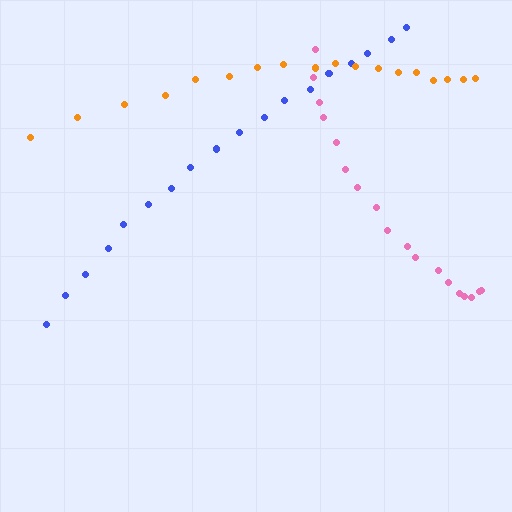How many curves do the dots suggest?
There are 3 distinct paths.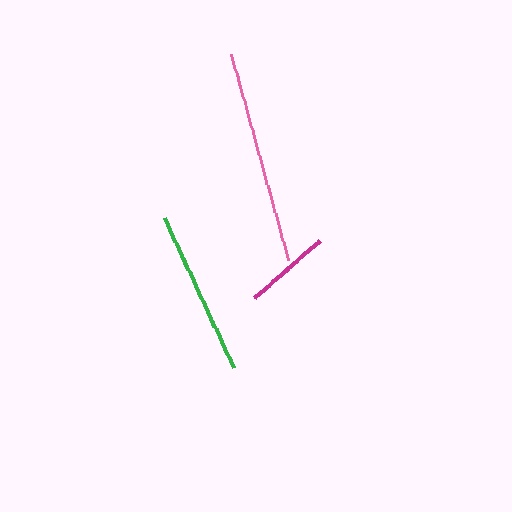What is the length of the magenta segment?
The magenta segment is approximately 86 pixels long.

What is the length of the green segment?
The green segment is approximately 165 pixels long.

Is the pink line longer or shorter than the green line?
The pink line is longer than the green line.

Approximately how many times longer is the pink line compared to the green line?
The pink line is approximately 1.3 times the length of the green line.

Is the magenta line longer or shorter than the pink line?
The pink line is longer than the magenta line.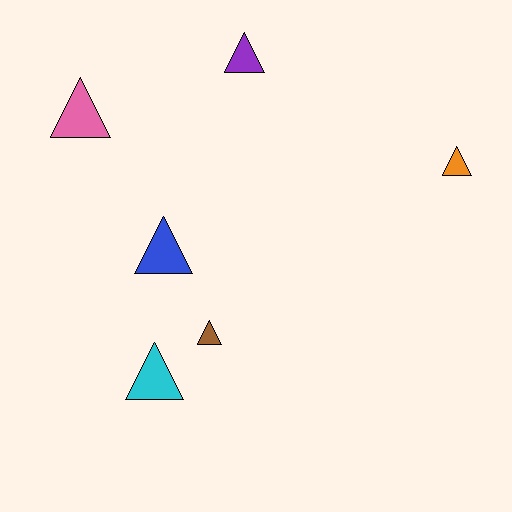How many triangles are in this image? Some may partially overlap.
There are 6 triangles.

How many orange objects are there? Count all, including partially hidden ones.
There is 1 orange object.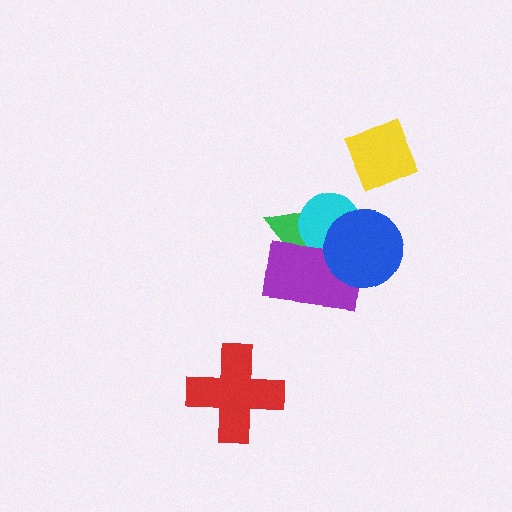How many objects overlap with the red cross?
0 objects overlap with the red cross.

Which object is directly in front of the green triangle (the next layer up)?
The cyan circle is directly in front of the green triangle.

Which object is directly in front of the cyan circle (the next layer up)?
The purple rectangle is directly in front of the cyan circle.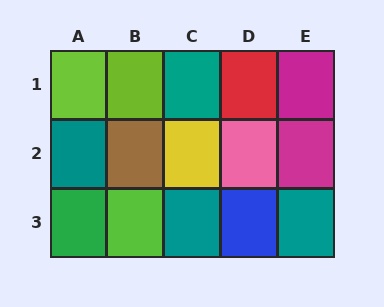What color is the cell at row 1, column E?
Magenta.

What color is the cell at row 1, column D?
Red.